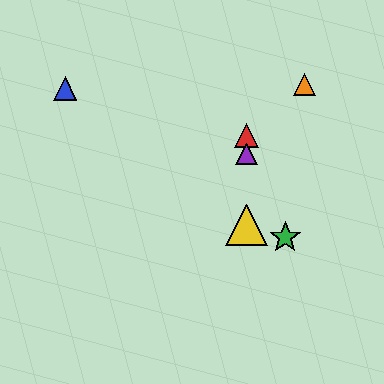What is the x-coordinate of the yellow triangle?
The yellow triangle is at x≈247.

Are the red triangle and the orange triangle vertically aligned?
No, the red triangle is at x≈247 and the orange triangle is at x≈305.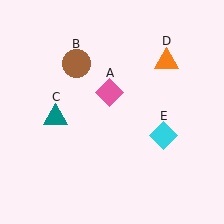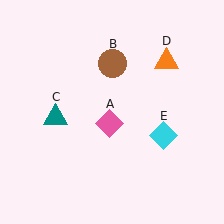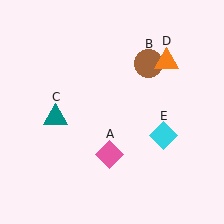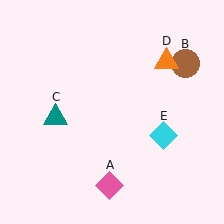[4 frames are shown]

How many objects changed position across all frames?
2 objects changed position: pink diamond (object A), brown circle (object B).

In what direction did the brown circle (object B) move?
The brown circle (object B) moved right.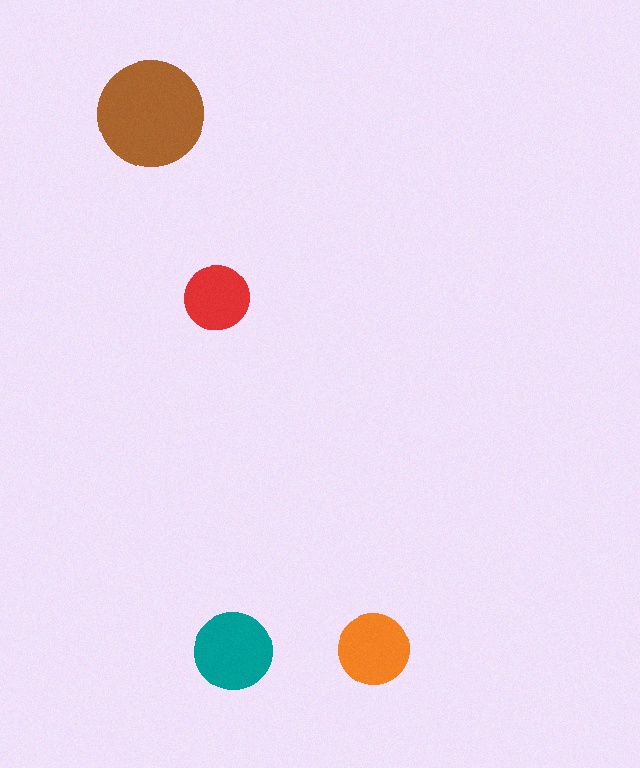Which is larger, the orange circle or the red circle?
The orange one.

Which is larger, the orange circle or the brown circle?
The brown one.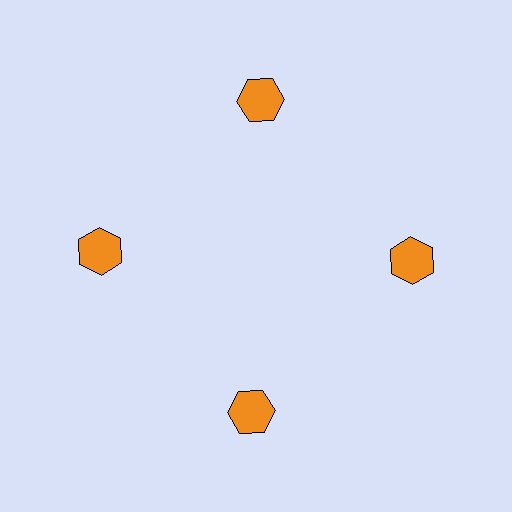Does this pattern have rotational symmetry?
Yes, this pattern has 4-fold rotational symmetry. It looks the same after rotating 90 degrees around the center.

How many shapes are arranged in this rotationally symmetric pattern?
There are 4 shapes, arranged in 4 groups of 1.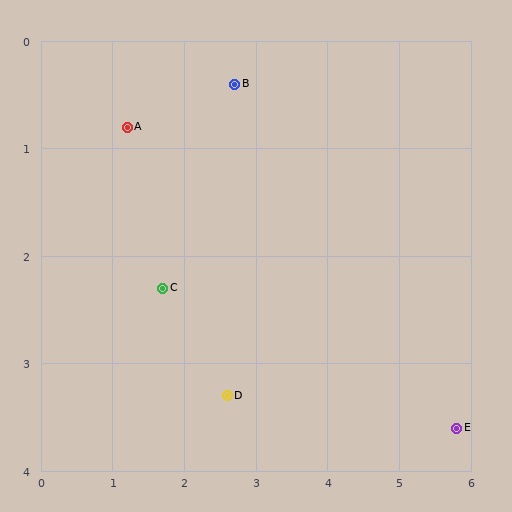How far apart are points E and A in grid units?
Points E and A are about 5.4 grid units apart.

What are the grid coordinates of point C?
Point C is at approximately (1.7, 2.3).